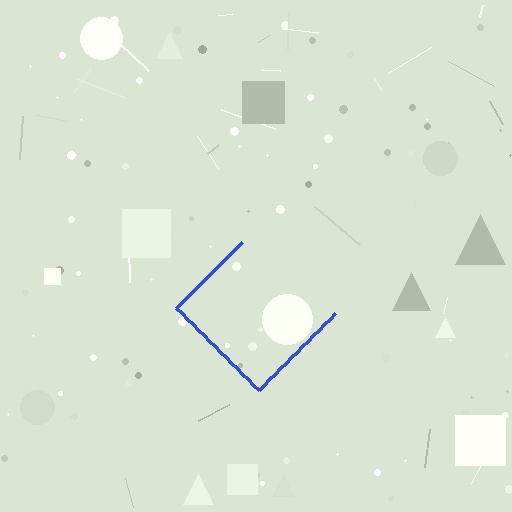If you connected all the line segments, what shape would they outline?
They would outline a diamond.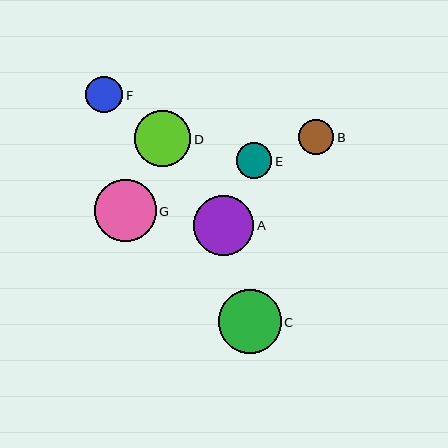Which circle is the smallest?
Circle B is the smallest with a size of approximately 35 pixels.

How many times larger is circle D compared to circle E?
Circle D is approximately 1.6 times the size of circle E.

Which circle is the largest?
Circle C is the largest with a size of approximately 63 pixels.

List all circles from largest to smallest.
From largest to smallest: C, G, A, D, F, E, B.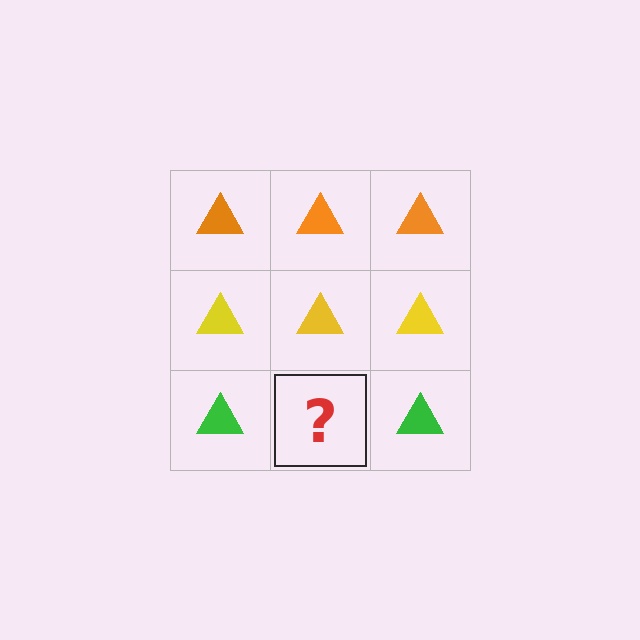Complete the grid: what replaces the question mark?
The question mark should be replaced with a green triangle.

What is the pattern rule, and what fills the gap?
The rule is that each row has a consistent color. The gap should be filled with a green triangle.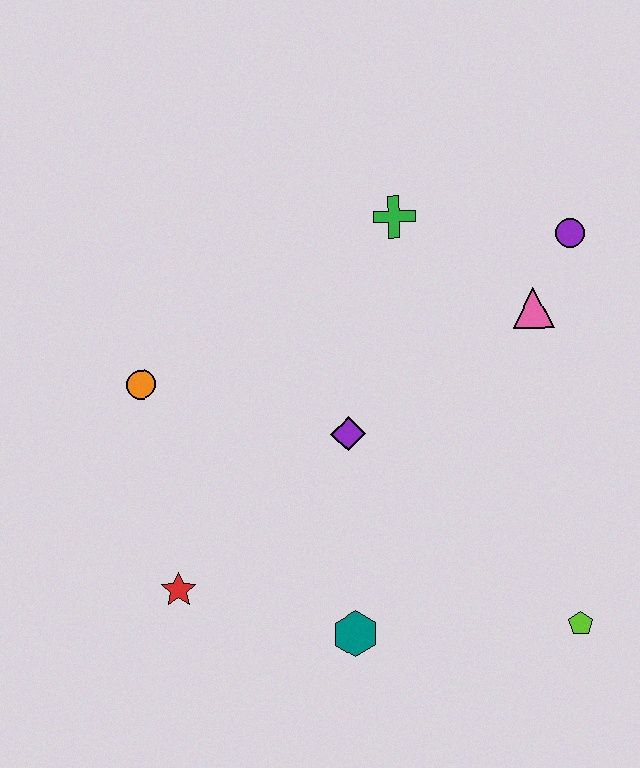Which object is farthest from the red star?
The purple circle is farthest from the red star.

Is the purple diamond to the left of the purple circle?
Yes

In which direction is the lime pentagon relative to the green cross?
The lime pentagon is below the green cross.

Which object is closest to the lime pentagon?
The teal hexagon is closest to the lime pentagon.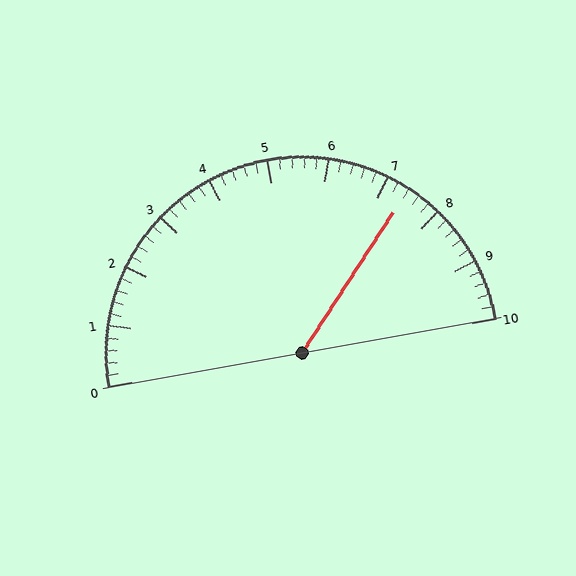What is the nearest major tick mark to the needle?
The nearest major tick mark is 7.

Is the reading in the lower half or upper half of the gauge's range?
The reading is in the upper half of the range (0 to 10).